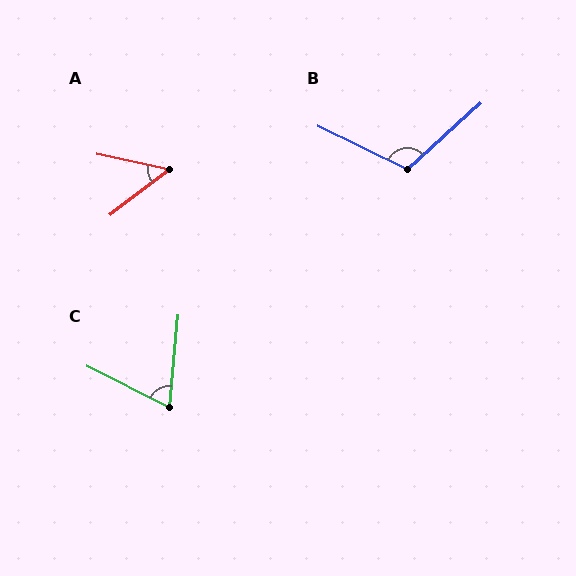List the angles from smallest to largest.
A (49°), C (68°), B (112°).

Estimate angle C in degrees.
Approximately 68 degrees.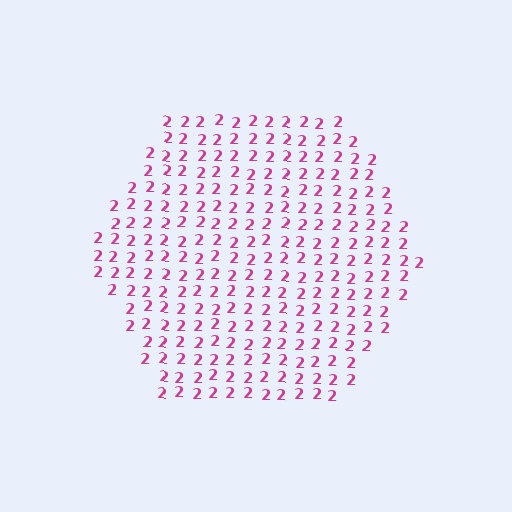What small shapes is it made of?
It is made of small digit 2's.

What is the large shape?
The large shape is a hexagon.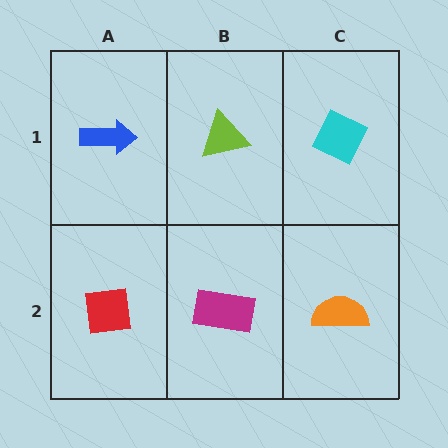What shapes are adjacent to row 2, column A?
A blue arrow (row 1, column A), a magenta rectangle (row 2, column B).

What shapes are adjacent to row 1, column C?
An orange semicircle (row 2, column C), a lime triangle (row 1, column B).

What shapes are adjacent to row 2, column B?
A lime triangle (row 1, column B), a red square (row 2, column A), an orange semicircle (row 2, column C).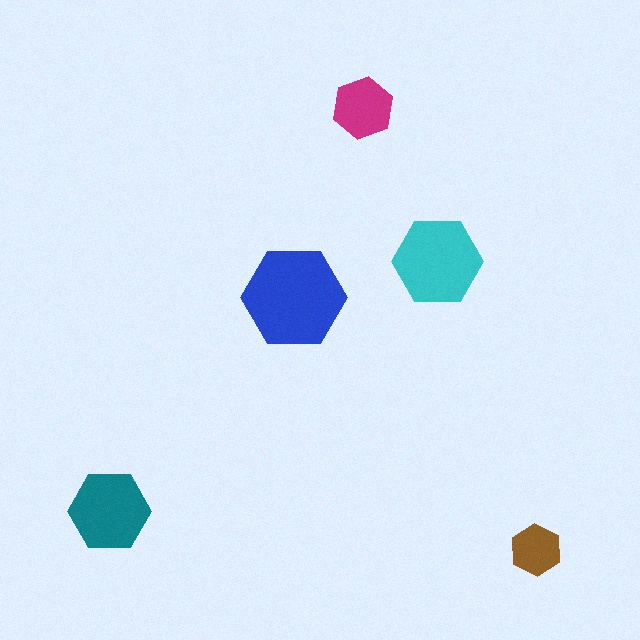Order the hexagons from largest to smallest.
the blue one, the cyan one, the teal one, the magenta one, the brown one.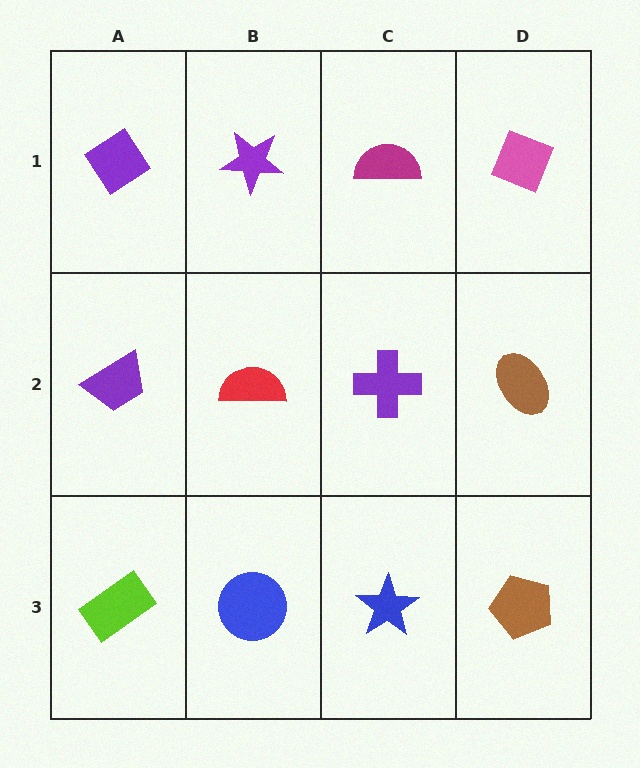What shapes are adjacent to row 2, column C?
A magenta semicircle (row 1, column C), a blue star (row 3, column C), a red semicircle (row 2, column B), a brown ellipse (row 2, column D).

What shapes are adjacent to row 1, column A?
A purple trapezoid (row 2, column A), a purple star (row 1, column B).